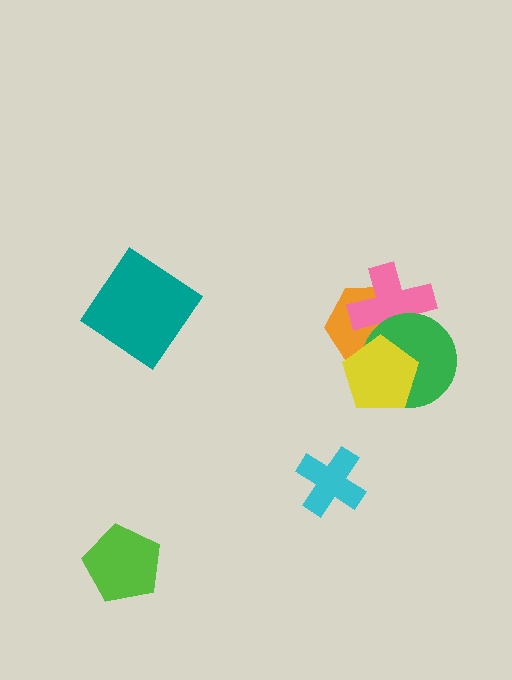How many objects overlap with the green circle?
3 objects overlap with the green circle.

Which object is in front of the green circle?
The yellow pentagon is in front of the green circle.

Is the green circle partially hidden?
Yes, it is partially covered by another shape.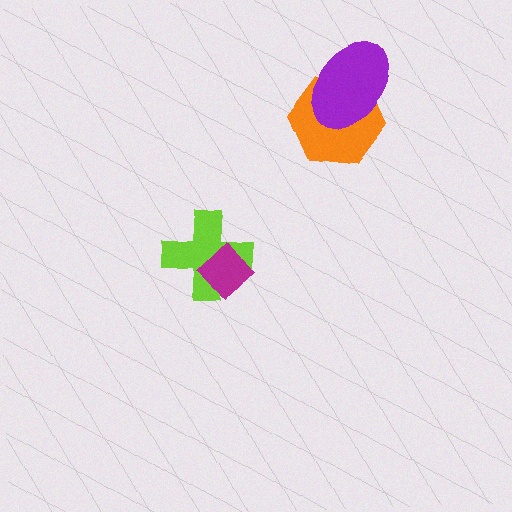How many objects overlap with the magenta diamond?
1 object overlaps with the magenta diamond.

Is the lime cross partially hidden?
Yes, it is partially covered by another shape.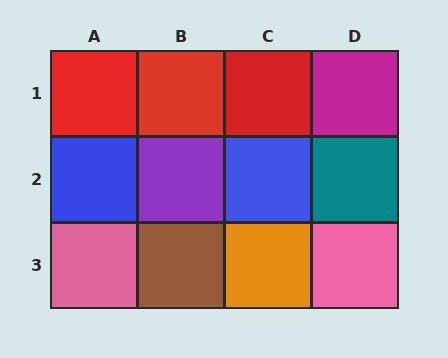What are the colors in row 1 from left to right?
Red, red, red, magenta.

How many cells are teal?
1 cell is teal.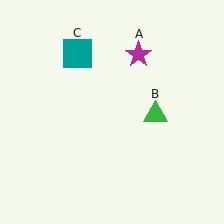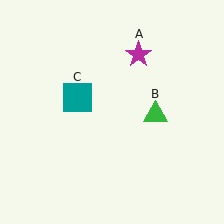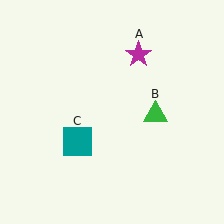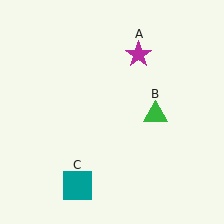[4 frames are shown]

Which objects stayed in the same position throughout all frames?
Magenta star (object A) and green triangle (object B) remained stationary.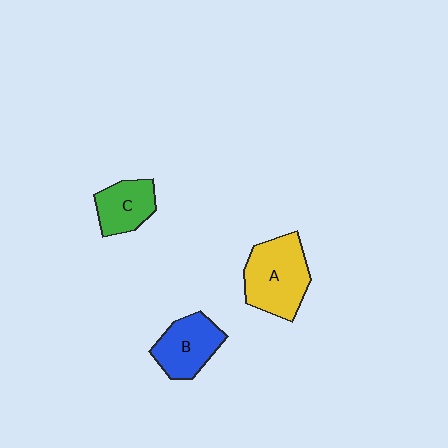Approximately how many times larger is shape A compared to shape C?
Approximately 1.6 times.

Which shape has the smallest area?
Shape C (green).